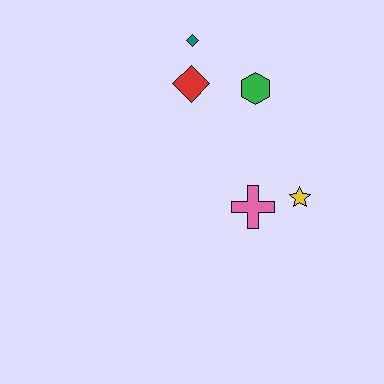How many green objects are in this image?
There is 1 green object.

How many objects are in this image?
There are 5 objects.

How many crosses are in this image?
There is 1 cross.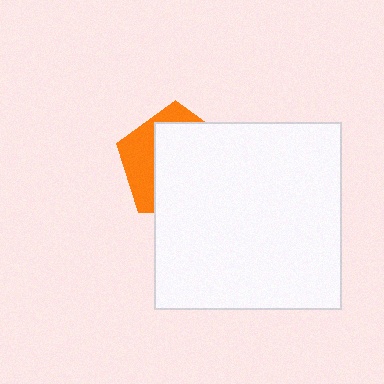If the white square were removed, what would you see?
You would see the complete orange pentagon.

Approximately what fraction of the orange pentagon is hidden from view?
Roughly 68% of the orange pentagon is hidden behind the white square.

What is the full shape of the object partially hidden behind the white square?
The partially hidden object is an orange pentagon.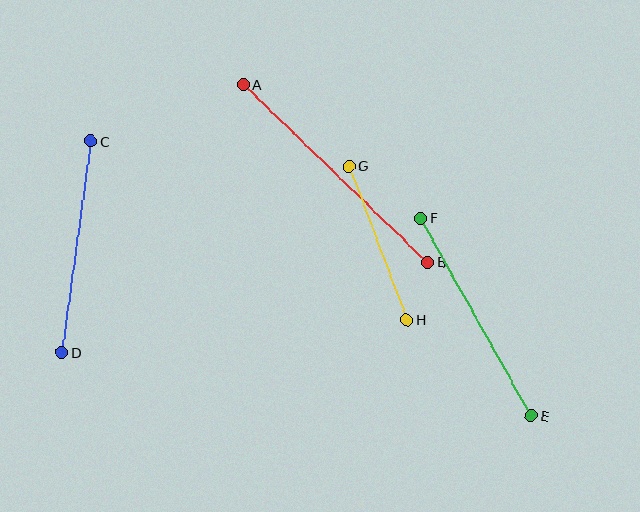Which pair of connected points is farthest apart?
Points A and B are farthest apart.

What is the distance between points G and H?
The distance is approximately 164 pixels.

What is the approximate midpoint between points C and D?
The midpoint is at approximately (76, 247) pixels.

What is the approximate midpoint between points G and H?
The midpoint is at approximately (378, 243) pixels.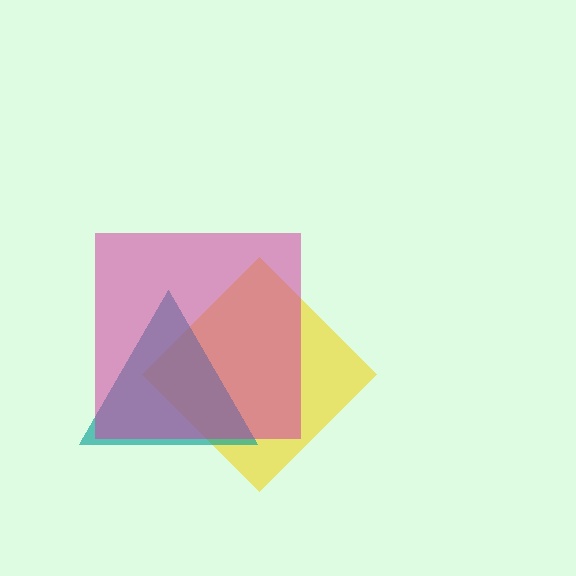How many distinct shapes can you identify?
There are 3 distinct shapes: a yellow diamond, a teal triangle, a magenta square.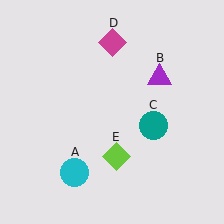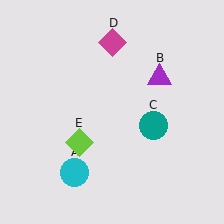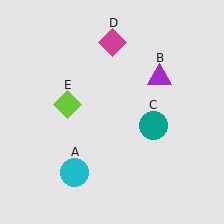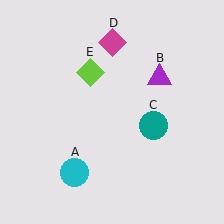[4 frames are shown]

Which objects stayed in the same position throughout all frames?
Cyan circle (object A) and purple triangle (object B) and teal circle (object C) and magenta diamond (object D) remained stationary.